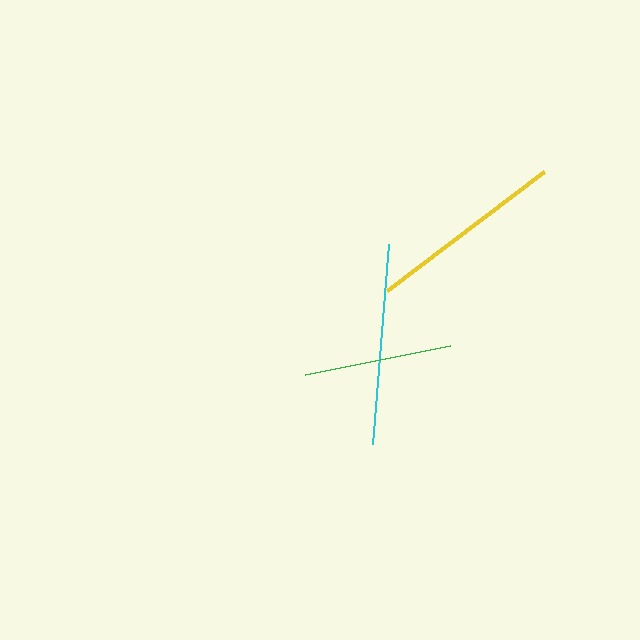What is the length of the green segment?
The green segment is approximately 148 pixels long.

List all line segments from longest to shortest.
From longest to shortest: cyan, yellow, green.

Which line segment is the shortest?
The green line is the shortest at approximately 148 pixels.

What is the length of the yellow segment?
The yellow segment is approximately 197 pixels long.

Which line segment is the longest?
The cyan line is the longest at approximately 201 pixels.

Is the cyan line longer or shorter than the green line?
The cyan line is longer than the green line.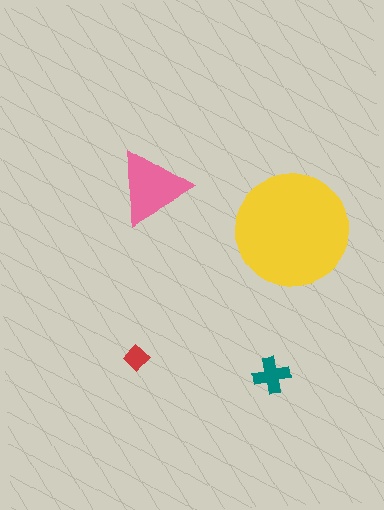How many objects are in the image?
There are 4 objects in the image.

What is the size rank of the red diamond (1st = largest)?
4th.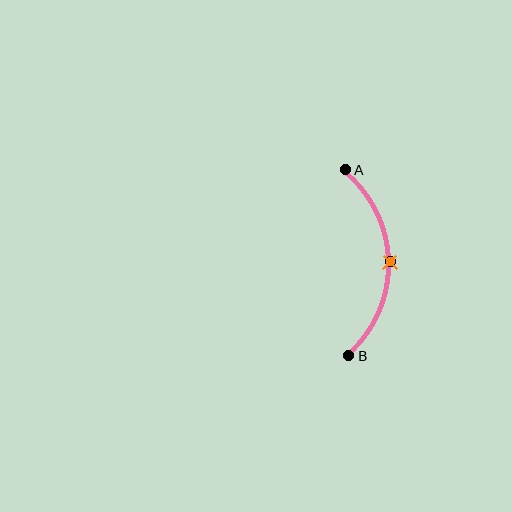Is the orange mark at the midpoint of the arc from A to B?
Yes. The orange mark lies on the arc at equal arc-length from both A and B — it is the arc midpoint.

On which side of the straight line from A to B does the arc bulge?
The arc bulges to the right of the straight line connecting A and B.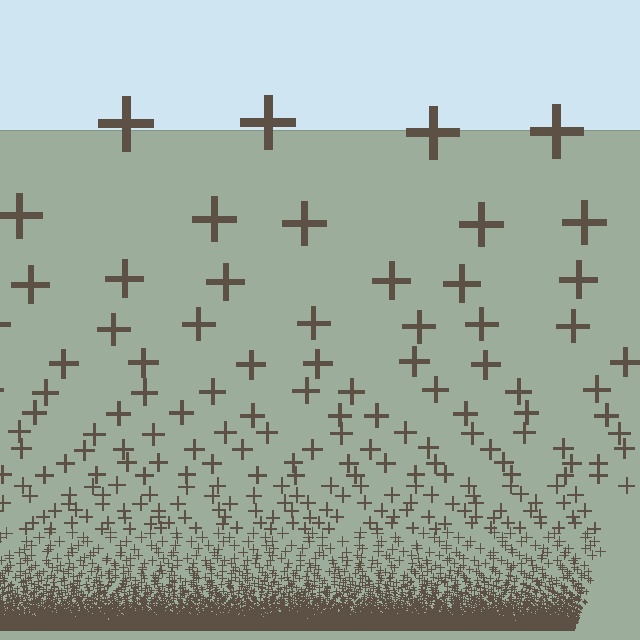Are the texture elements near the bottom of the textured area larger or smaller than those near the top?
Smaller. The gradient is inverted — elements near the bottom are smaller and denser.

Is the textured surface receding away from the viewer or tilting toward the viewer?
The surface appears to tilt toward the viewer. Texture elements get larger and sparser toward the top.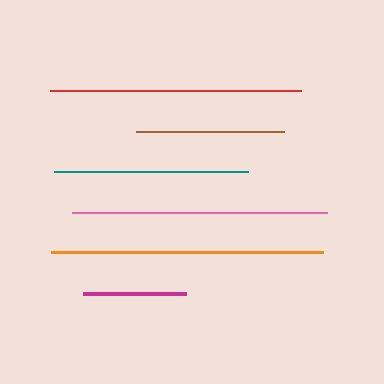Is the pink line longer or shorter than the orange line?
The orange line is longer than the pink line.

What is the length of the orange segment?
The orange segment is approximately 272 pixels long.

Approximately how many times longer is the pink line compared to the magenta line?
The pink line is approximately 2.5 times the length of the magenta line.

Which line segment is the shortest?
The magenta line is the shortest at approximately 103 pixels.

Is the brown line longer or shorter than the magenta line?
The brown line is longer than the magenta line.